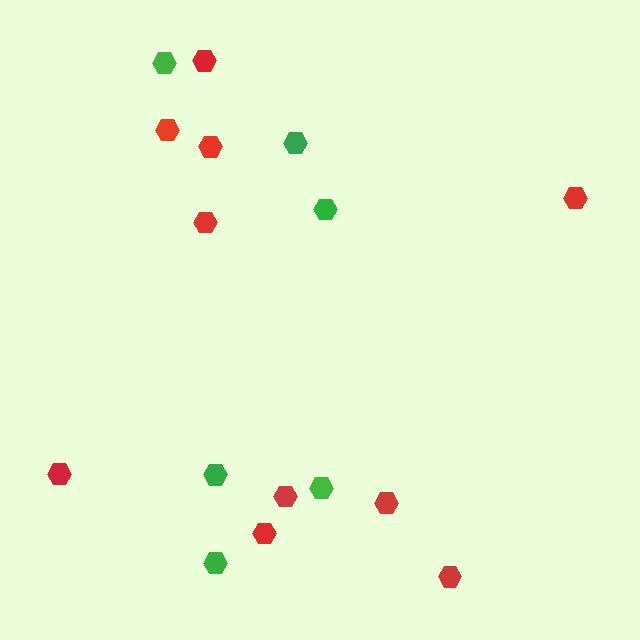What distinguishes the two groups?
There are 2 groups: one group of green hexagons (6) and one group of red hexagons (10).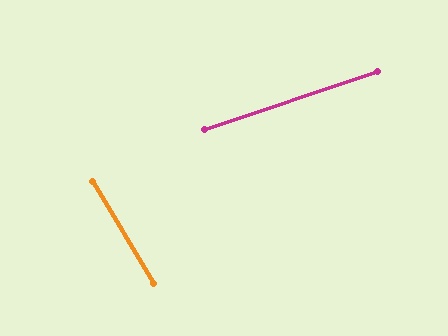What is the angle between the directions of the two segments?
Approximately 78 degrees.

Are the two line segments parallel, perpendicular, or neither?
Neither parallel nor perpendicular — they differ by about 78°.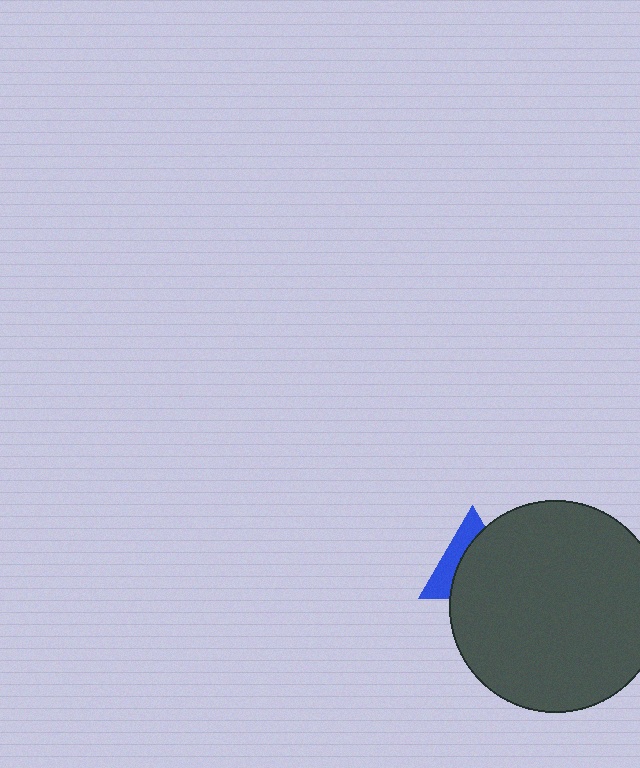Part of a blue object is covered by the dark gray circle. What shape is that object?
It is a triangle.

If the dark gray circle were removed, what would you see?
You would see the complete blue triangle.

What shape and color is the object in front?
The object in front is a dark gray circle.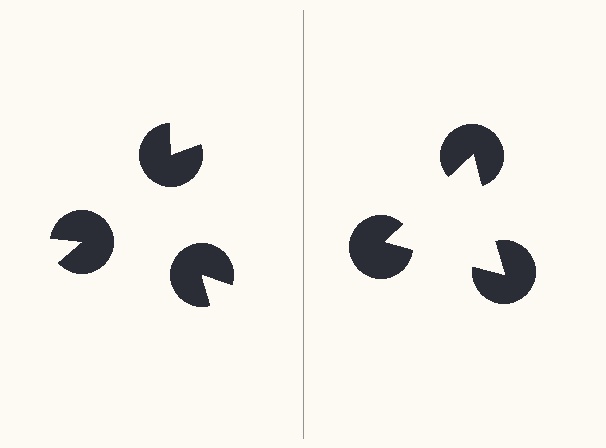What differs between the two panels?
The pac-man discs are positioned identically on both sides; only the wedge orientations differ. On the right they align to a triangle; on the left they are misaligned.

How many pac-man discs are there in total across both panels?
6 — 3 on each side.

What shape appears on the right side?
An illusory triangle.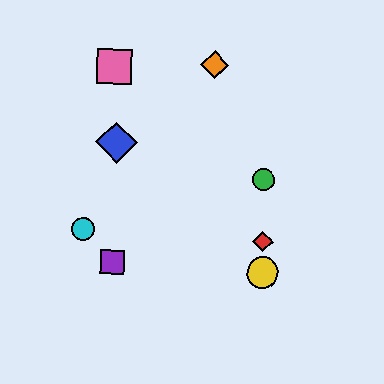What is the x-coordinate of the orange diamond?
The orange diamond is at x≈215.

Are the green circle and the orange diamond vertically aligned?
No, the green circle is at x≈264 and the orange diamond is at x≈215.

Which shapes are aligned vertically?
The red diamond, the green circle, the yellow circle are aligned vertically.